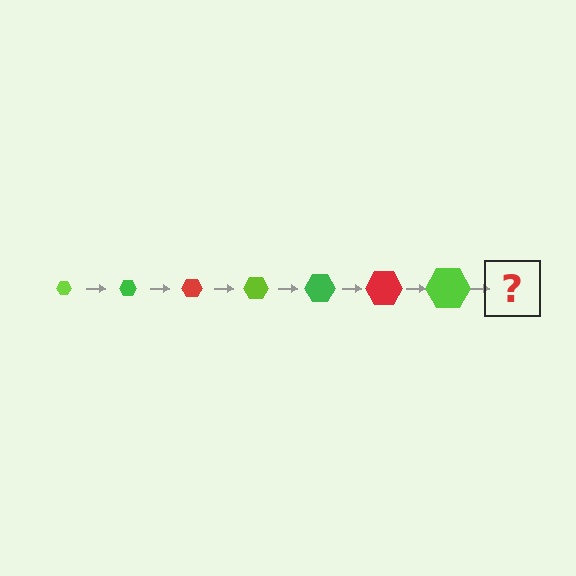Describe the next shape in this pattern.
It should be a green hexagon, larger than the previous one.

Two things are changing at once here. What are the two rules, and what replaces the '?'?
The two rules are that the hexagon grows larger each step and the color cycles through lime, green, and red. The '?' should be a green hexagon, larger than the previous one.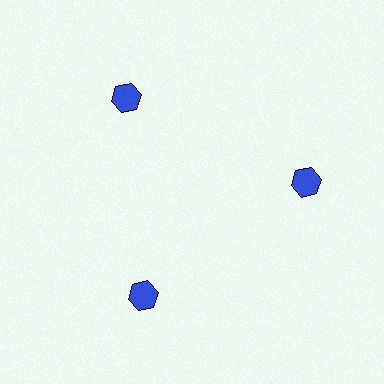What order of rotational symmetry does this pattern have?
This pattern has 3-fold rotational symmetry.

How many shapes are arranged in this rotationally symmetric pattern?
There are 3 shapes, arranged in 3 groups of 1.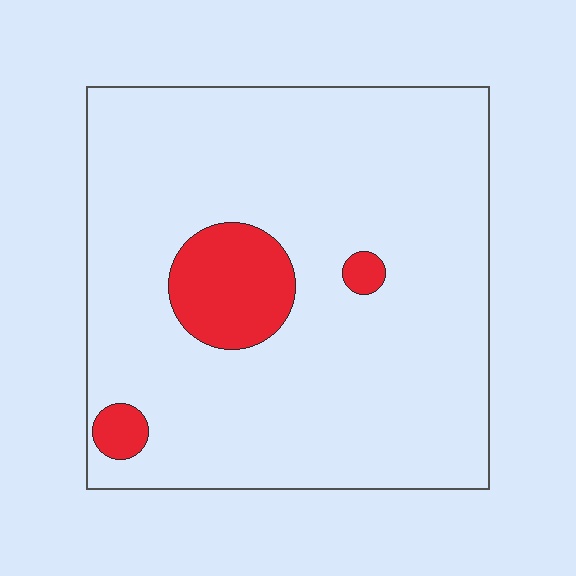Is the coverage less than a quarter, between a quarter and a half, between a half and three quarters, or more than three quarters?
Less than a quarter.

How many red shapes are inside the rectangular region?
3.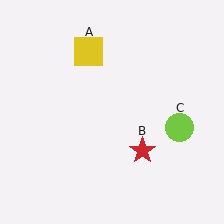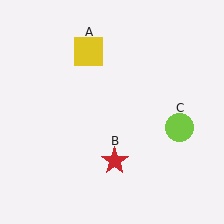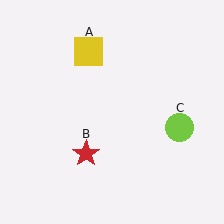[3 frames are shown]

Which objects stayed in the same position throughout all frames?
Yellow square (object A) and lime circle (object C) remained stationary.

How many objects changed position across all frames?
1 object changed position: red star (object B).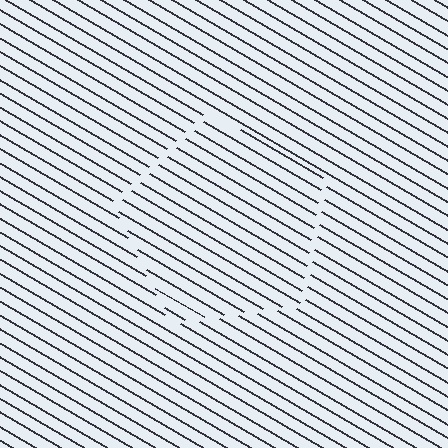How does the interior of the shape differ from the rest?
The interior of the shape contains the same grating, shifted by half a period — the contour is defined by the phase discontinuity where line-ends from the inner and outer gratings abut.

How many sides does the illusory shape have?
5 sides — the line-ends trace a pentagon.